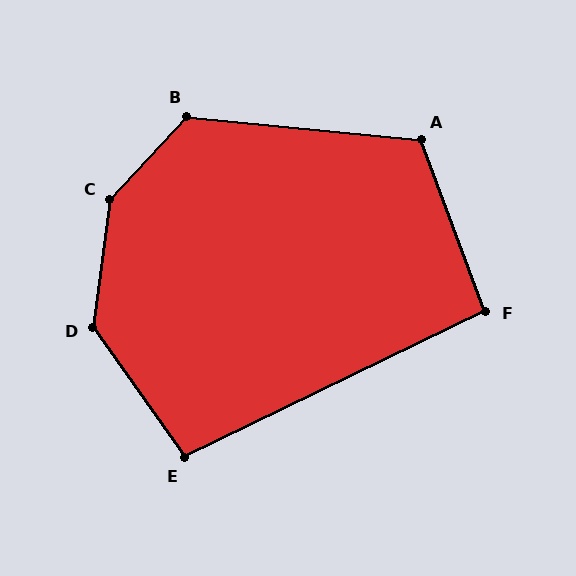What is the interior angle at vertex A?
Approximately 116 degrees (obtuse).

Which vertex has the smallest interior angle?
F, at approximately 95 degrees.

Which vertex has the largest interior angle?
C, at approximately 145 degrees.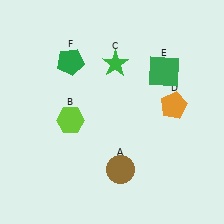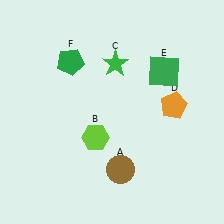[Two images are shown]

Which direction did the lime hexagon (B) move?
The lime hexagon (B) moved right.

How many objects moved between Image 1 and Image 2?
1 object moved between the two images.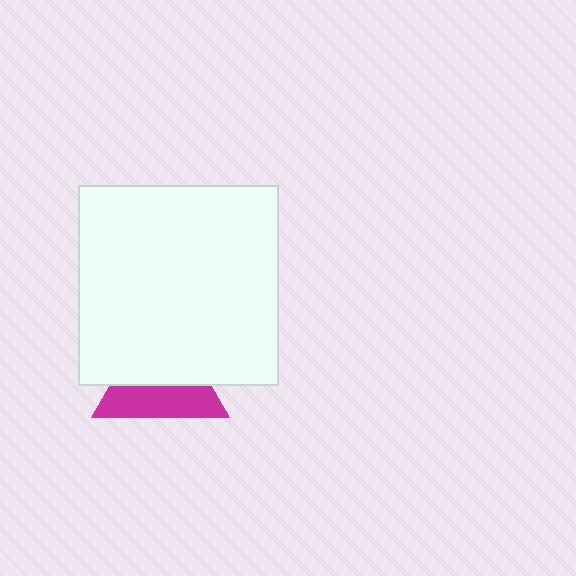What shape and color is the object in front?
The object in front is a white square.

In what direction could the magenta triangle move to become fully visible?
The magenta triangle could move down. That would shift it out from behind the white square entirely.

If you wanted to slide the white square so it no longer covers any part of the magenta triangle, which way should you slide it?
Slide it up — that is the most direct way to separate the two shapes.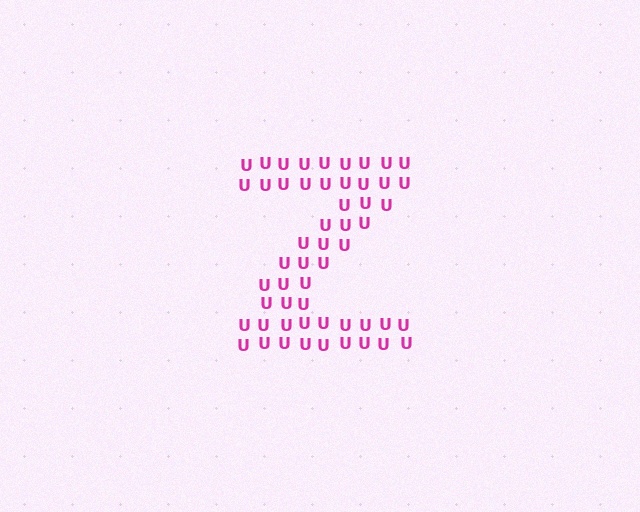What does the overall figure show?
The overall figure shows the letter Z.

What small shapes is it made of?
It is made of small letter U's.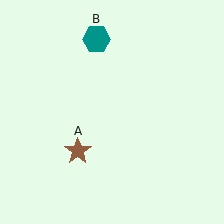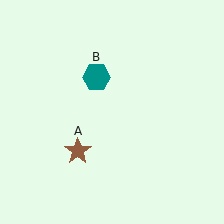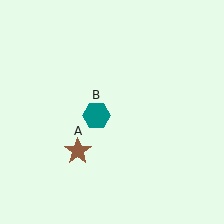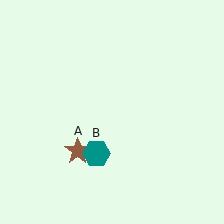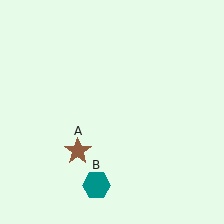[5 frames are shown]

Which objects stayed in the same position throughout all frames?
Brown star (object A) remained stationary.